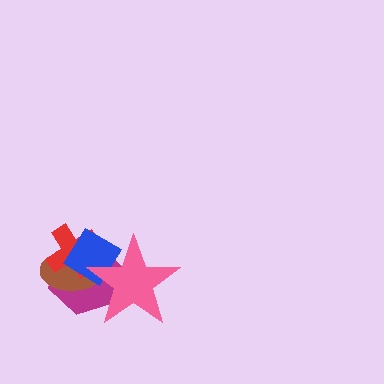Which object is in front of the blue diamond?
The pink star is in front of the blue diamond.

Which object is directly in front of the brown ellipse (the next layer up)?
The red cross is directly in front of the brown ellipse.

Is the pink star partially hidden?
No, no other shape covers it.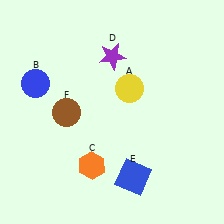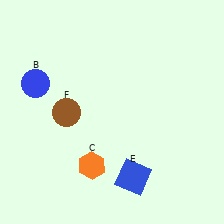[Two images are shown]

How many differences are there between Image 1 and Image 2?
There are 2 differences between the two images.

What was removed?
The yellow circle (A), the purple star (D) were removed in Image 2.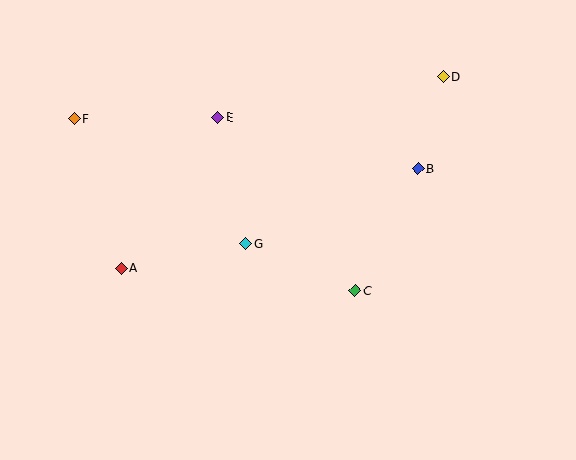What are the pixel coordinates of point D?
Point D is at (444, 77).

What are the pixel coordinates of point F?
Point F is at (74, 119).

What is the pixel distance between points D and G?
The distance between D and G is 259 pixels.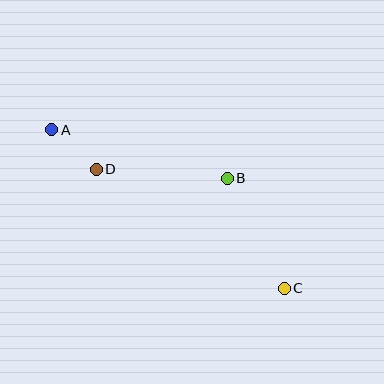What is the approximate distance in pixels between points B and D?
The distance between B and D is approximately 131 pixels.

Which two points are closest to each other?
Points A and D are closest to each other.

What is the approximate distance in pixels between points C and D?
The distance between C and D is approximately 223 pixels.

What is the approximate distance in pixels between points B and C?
The distance between B and C is approximately 124 pixels.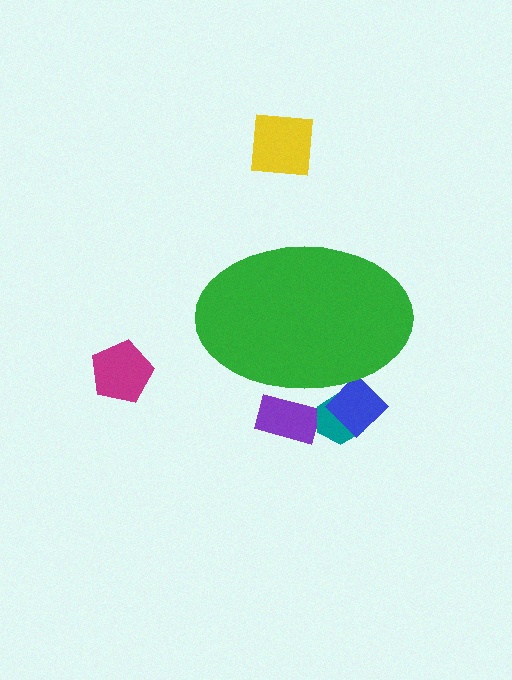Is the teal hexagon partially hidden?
Yes, the teal hexagon is partially hidden behind the green ellipse.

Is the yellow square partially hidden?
No, the yellow square is fully visible.